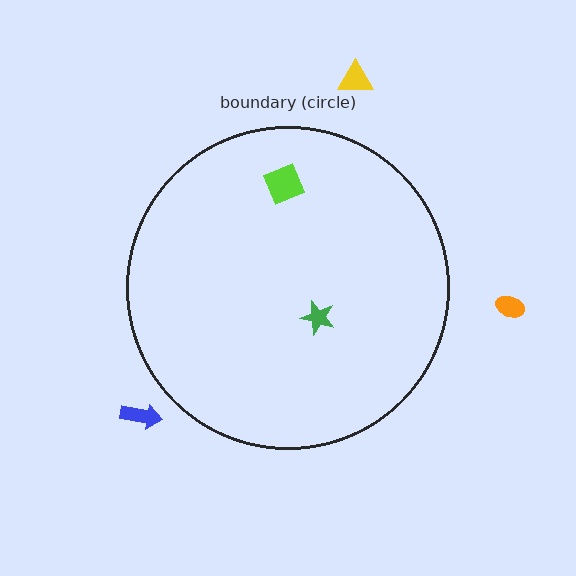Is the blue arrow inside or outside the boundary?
Outside.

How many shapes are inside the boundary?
2 inside, 3 outside.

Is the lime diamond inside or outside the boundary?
Inside.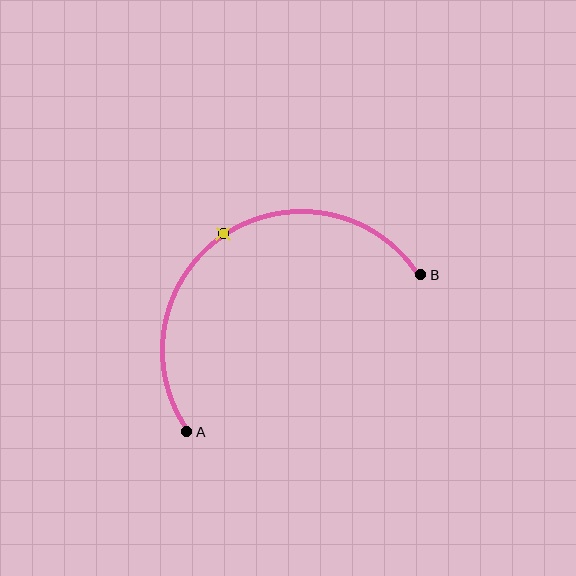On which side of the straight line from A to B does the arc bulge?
The arc bulges above and to the left of the straight line connecting A and B.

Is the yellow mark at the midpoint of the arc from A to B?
Yes. The yellow mark lies on the arc at equal arc-length from both A and B — it is the arc midpoint.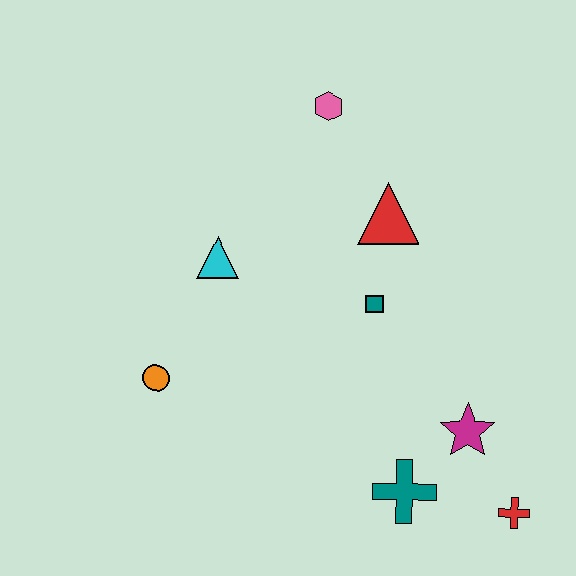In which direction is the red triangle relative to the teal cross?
The red triangle is above the teal cross.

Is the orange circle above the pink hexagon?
No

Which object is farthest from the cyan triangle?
The red cross is farthest from the cyan triangle.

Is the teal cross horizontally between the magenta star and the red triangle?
Yes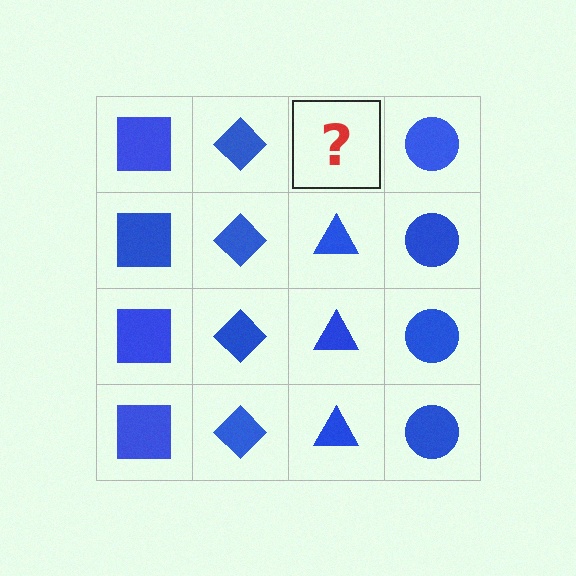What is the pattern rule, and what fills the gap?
The rule is that each column has a consistent shape. The gap should be filled with a blue triangle.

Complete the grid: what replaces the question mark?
The question mark should be replaced with a blue triangle.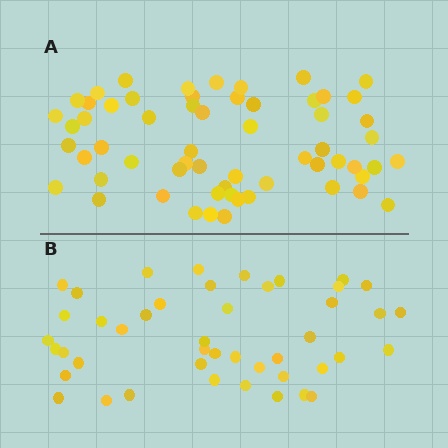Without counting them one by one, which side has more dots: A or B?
Region A (the top region) has more dots.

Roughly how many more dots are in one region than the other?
Region A has approximately 15 more dots than region B.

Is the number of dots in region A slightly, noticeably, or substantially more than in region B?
Region A has noticeably more, but not dramatically so. The ratio is roughly 1.3 to 1.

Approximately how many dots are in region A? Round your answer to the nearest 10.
About 60 dots.